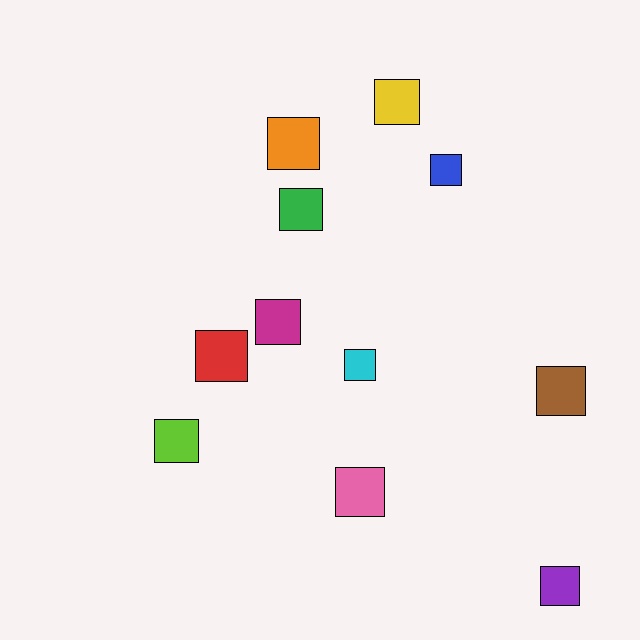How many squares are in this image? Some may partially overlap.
There are 11 squares.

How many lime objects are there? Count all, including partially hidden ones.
There is 1 lime object.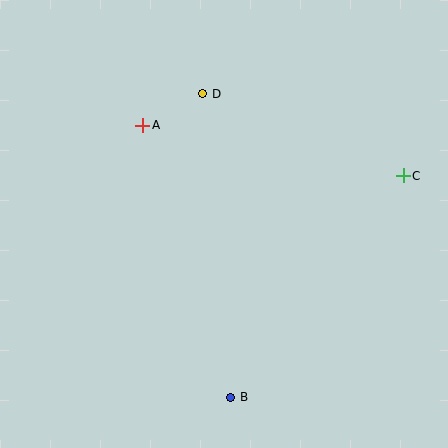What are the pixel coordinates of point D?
Point D is at (203, 94).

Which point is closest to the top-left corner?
Point A is closest to the top-left corner.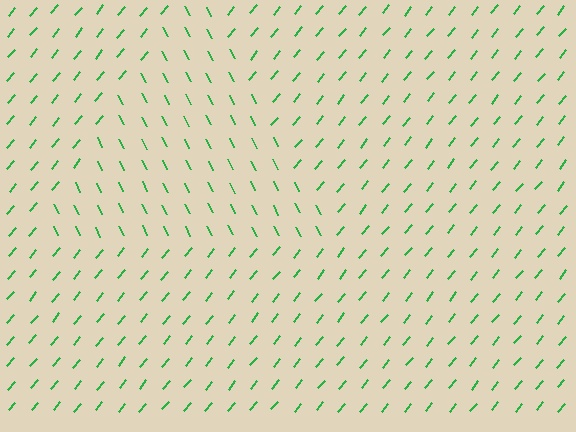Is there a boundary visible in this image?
Yes, there is a texture boundary formed by a change in line orientation.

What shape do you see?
I see a triangle.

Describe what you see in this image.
The image is filled with small green line segments. A triangle region in the image has lines oriented differently from the surrounding lines, creating a visible texture boundary.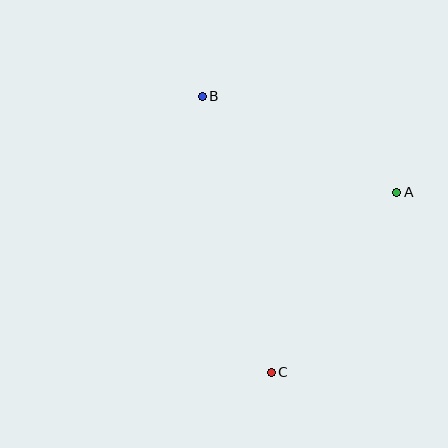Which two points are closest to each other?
Points A and B are closest to each other.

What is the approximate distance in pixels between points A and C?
The distance between A and C is approximately 219 pixels.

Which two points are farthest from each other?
Points B and C are farthest from each other.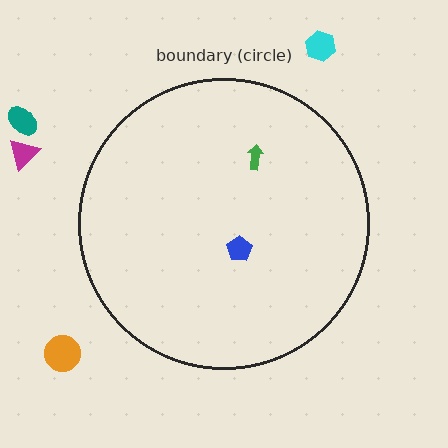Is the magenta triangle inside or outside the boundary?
Outside.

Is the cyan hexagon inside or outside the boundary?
Outside.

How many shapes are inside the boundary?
2 inside, 4 outside.